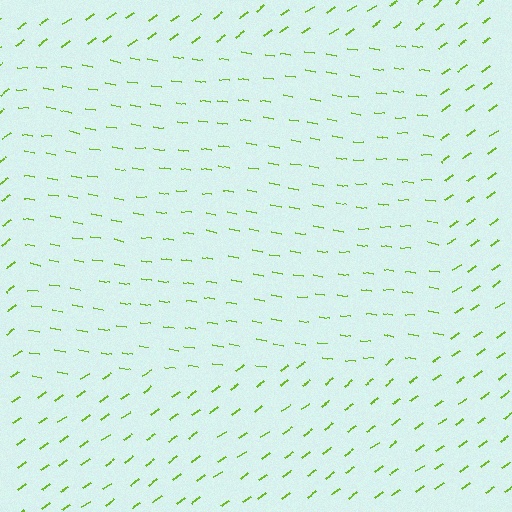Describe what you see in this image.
The image is filled with small lime line segments. A rectangle region in the image has lines oriented differently from the surrounding lines, creating a visible texture boundary.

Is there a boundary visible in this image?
Yes, there is a texture boundary formed by a change in line orientation.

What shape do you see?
I see a rectangle.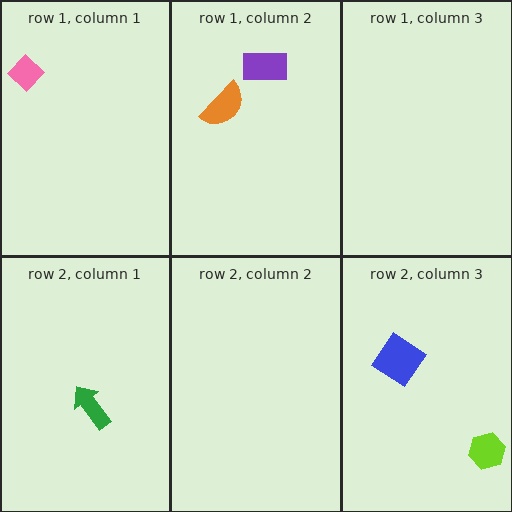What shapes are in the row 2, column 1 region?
The green arrow.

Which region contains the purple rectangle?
The row 1, column 2 region.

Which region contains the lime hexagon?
The row 2, column 3 region.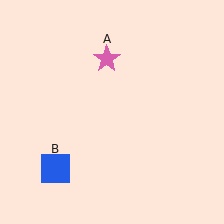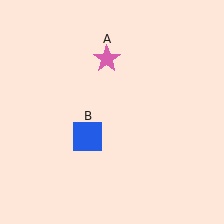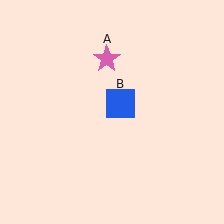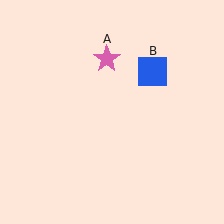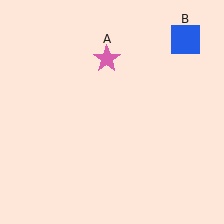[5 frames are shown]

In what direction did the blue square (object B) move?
The blue square (object B) moved up and to the right.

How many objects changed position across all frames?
1 object changed position: blue square (object B).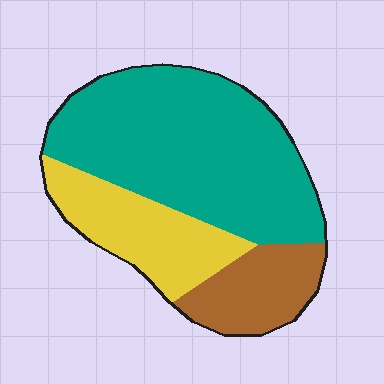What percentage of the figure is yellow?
Yellow covers roughly 25% of the figure.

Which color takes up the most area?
Teal, at roughly 60%.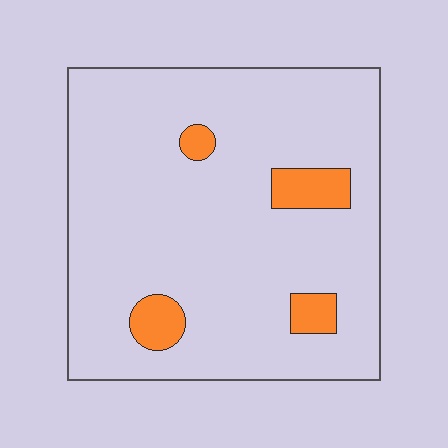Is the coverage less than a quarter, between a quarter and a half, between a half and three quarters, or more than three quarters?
Less than a quarter.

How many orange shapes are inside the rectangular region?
4.